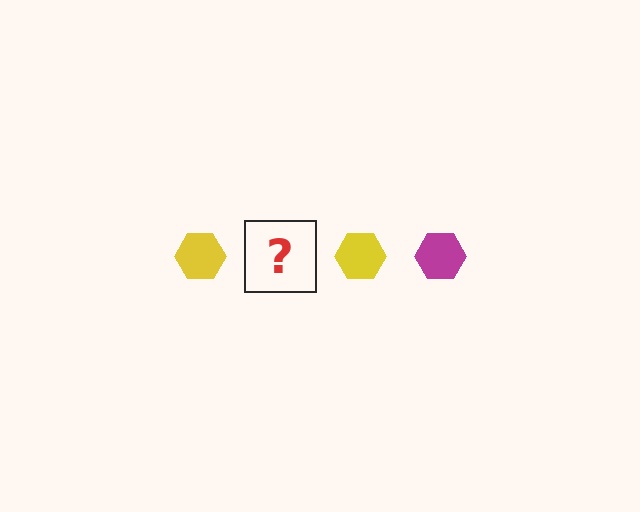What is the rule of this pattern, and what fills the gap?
The rule is that the pattern cycles through yellow, magenta hexagons. The gap should be filled with a magenta hexagon.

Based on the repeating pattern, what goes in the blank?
The blank should be a magenta hexagon.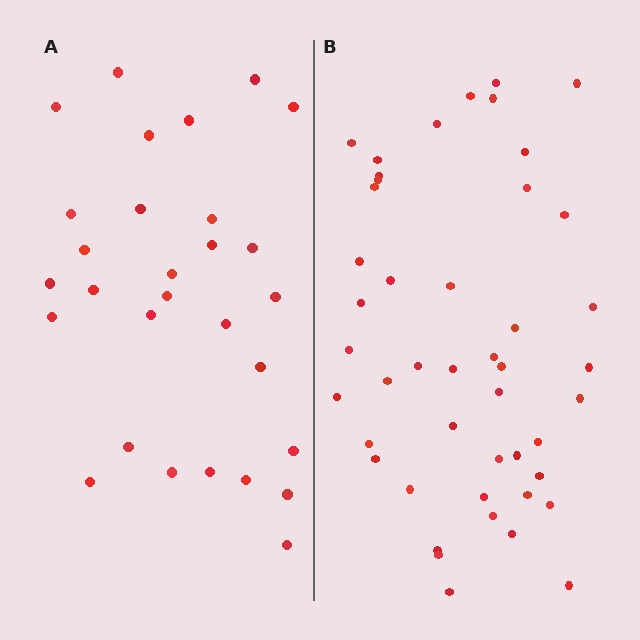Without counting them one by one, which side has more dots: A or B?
Region B (the right region) has more dots.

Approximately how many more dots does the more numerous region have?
Region B has approximately 15 more dots than region A.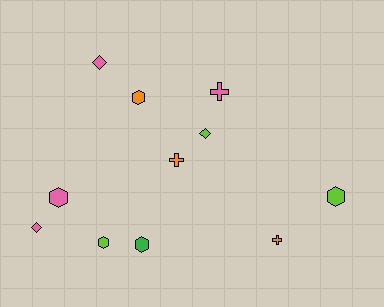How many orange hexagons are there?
There is 1 orange hexagon.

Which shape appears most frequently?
Hexagon, with 5 objects.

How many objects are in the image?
There are 11 objects.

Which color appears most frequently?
Pink, with 4 objects.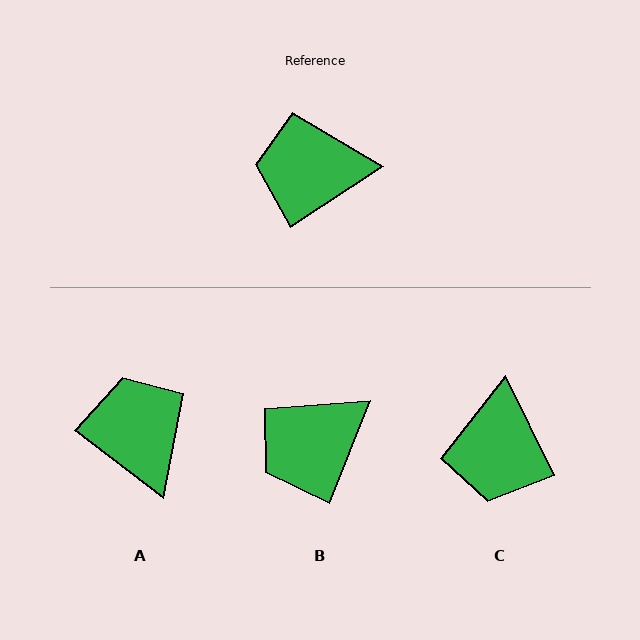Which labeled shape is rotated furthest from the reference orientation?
C, about 83 degrees away.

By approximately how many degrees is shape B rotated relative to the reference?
Approximately 35 degrees counter-clockwise.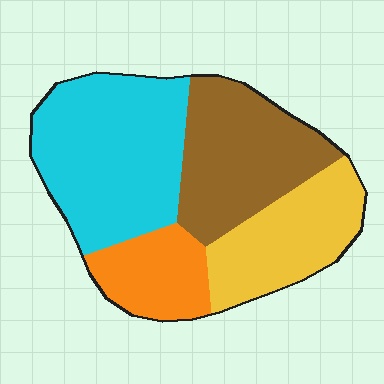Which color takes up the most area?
Cyan, at roughly 35%.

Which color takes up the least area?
Orange, at roughly 15%.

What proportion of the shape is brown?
Brown takes up about one quarter (1/4) of the shape.